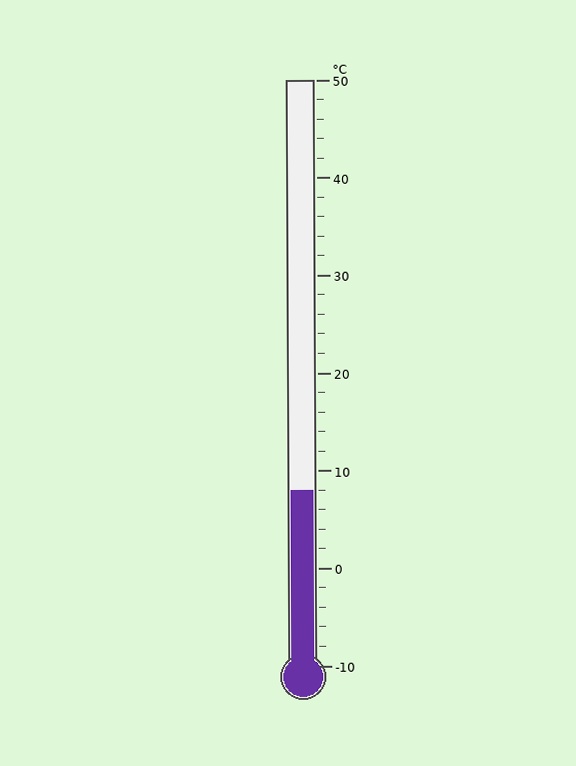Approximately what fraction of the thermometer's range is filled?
The thermometer is filled to approximately 30% of its range.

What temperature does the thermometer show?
The thermometer shows approximately 8°C.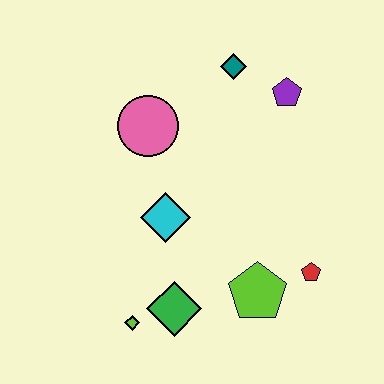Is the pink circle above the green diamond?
Yes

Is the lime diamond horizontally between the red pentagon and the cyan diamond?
No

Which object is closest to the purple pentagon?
The teal diamond is closest to the purple pentagon.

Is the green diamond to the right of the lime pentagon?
No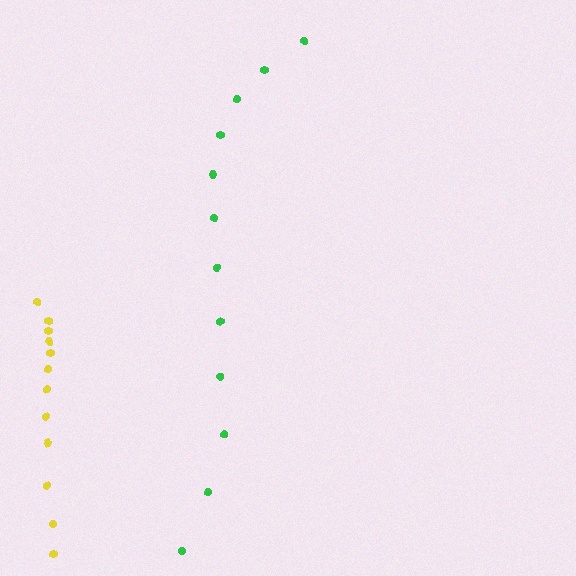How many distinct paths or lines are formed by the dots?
There are 2 distinct paths.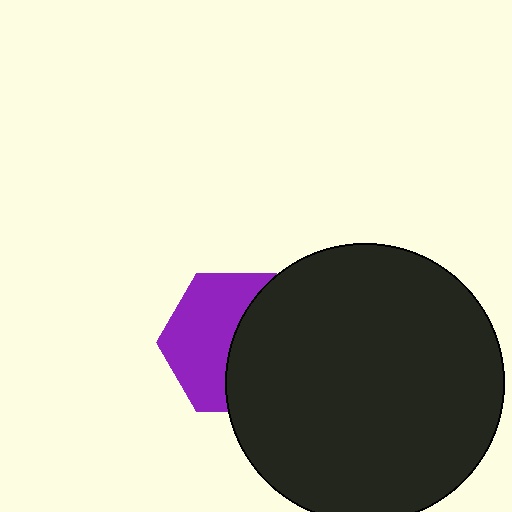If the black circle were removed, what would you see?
You would see the complete purple hexagon.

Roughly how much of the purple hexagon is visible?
About half of it is visible (roughly 51%).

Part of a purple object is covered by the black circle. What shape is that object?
It is a hexagon.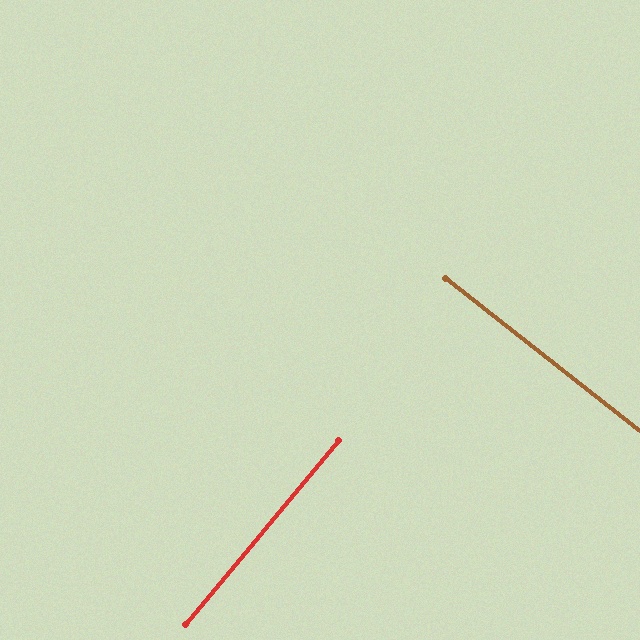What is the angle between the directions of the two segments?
Approximately 89 degrees.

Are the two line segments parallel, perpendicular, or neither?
Perpendicular — they meet at approximately 89°.